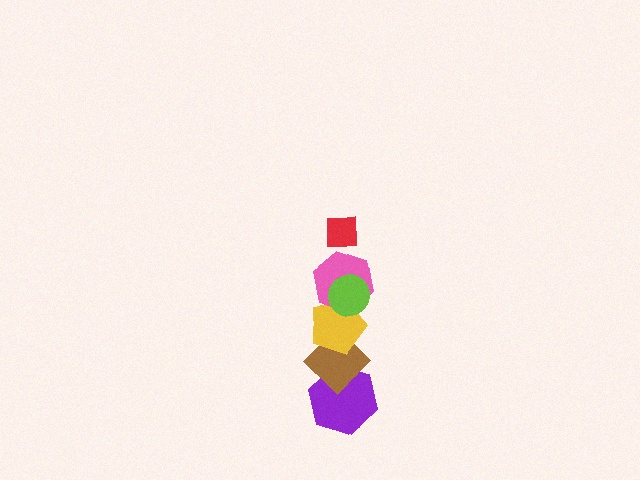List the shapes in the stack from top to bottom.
From top to bottom: the red square, the lime circle, the pink hexagon, the yellow pentagon, the brown diamond, the purple hexagon.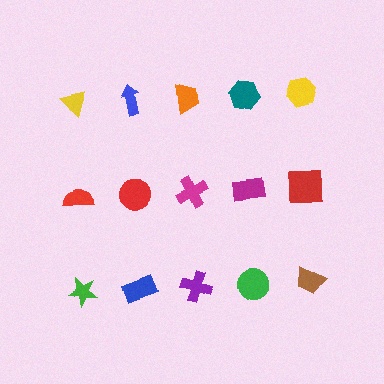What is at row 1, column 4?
A teal hexagon.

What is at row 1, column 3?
An orange trapezoid.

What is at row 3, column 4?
A green circle.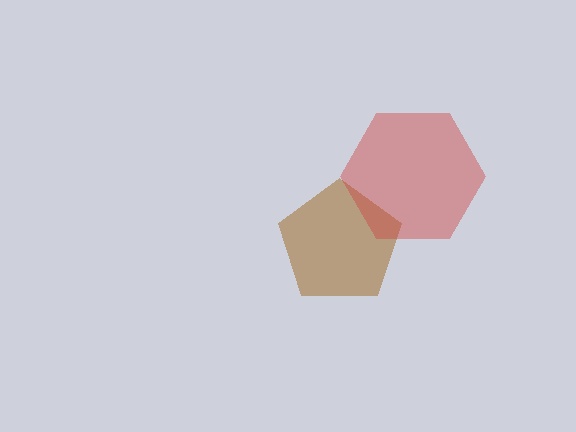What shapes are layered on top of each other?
The layered shapes are: a brown pentagon, a red hexagon.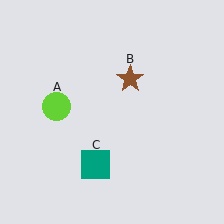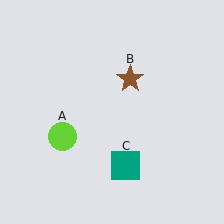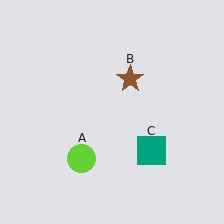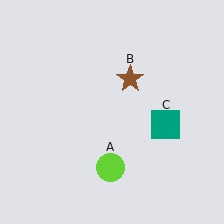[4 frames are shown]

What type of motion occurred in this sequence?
The lime circle (object A), teal square (object C) rotated counterclockwise around the center of the scene.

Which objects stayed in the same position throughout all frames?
Brown star (object B) remained stationary.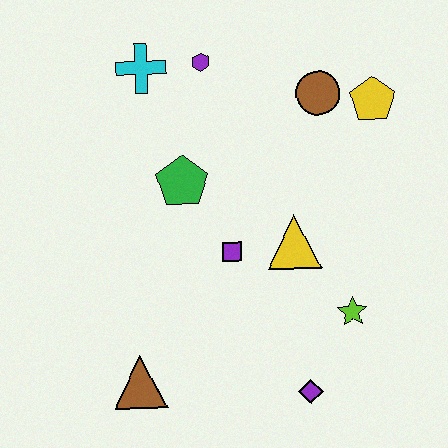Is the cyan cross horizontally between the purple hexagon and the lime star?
No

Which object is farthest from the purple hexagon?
The purple diamond is farthest from the purple hexagon.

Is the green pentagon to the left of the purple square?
Yes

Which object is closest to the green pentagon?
The purple square is closest to the green pentagon.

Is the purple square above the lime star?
Yes